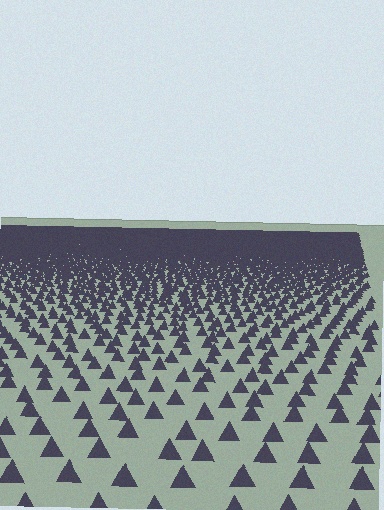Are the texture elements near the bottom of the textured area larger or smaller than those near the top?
Larger. Near the bottom, elements are closer to the viewer and appear at a bigger on-screen size.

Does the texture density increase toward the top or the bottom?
Density increases toward the top.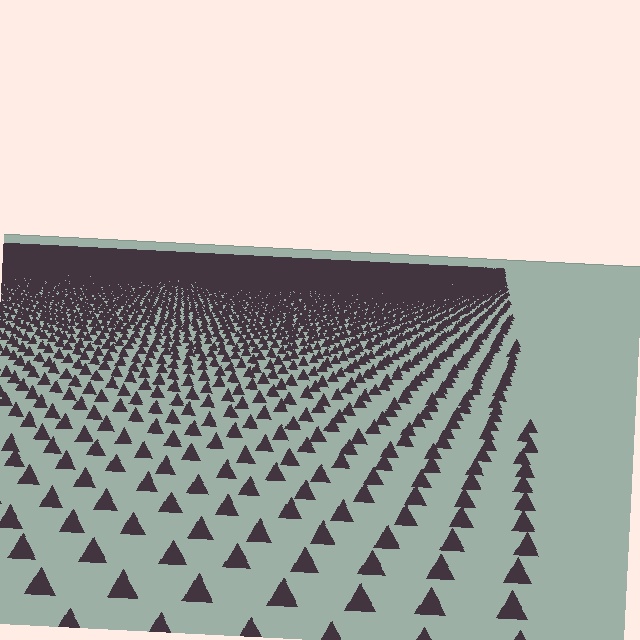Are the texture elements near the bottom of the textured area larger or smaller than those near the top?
Larger. Near the bottom, elements are closer to the viewer and appear at a bigger on-screen size.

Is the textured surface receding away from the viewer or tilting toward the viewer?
The surface is receding away from the viewer. Texture elements get smaller and denser toward the top.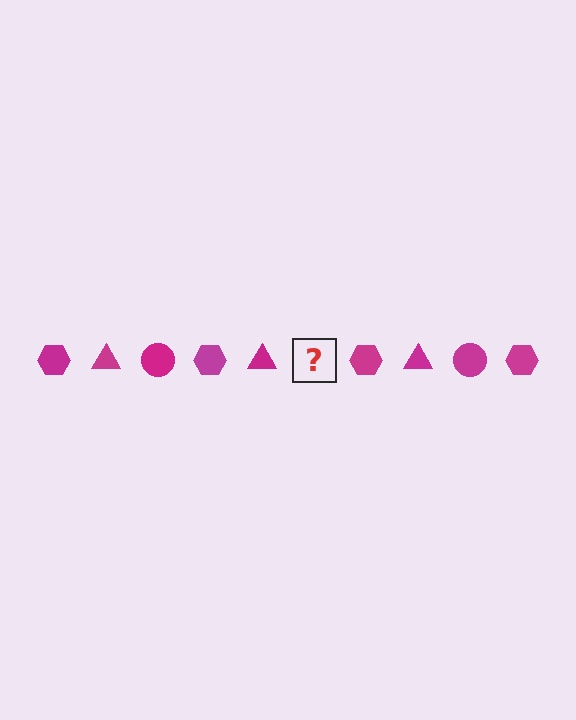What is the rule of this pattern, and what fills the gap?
The rule is that the pattern cycles through hexagon, triangle, circle shapes in magenta. The gap should be filled with a magenta circle.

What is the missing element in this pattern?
The missing element is a magenta circle.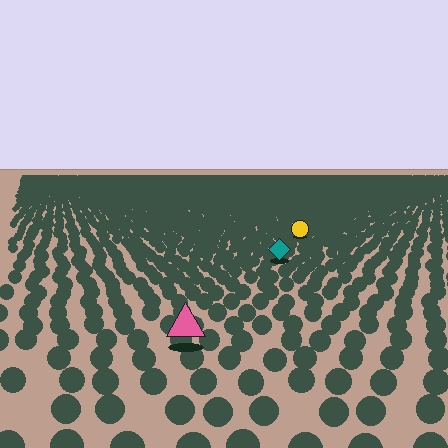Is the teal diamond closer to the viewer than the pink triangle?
No. The pink triangle is closer — you can tell from the texture gradient: the ground texture is coarser near it.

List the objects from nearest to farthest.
From nearest to farthest: the pink triangle, the teal diamond, the yellow circle.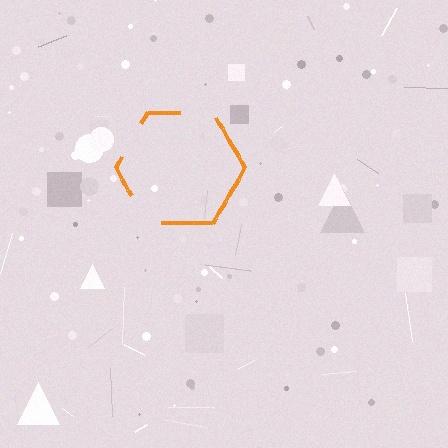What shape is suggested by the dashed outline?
The dashed outline suggests a hexagon.